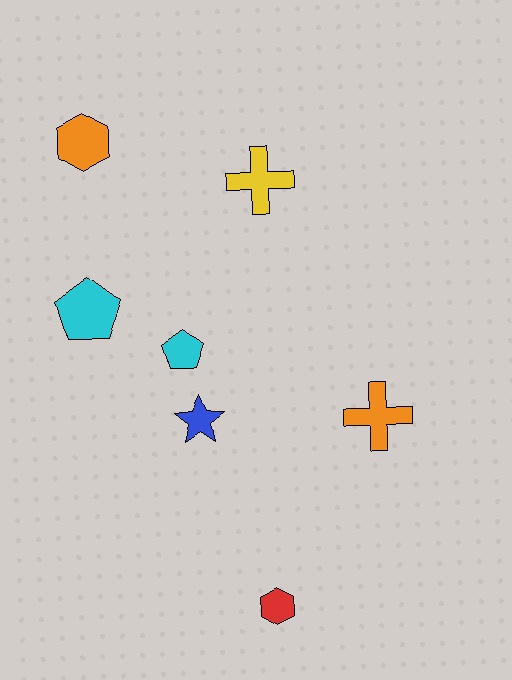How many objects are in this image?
There are 7 objects.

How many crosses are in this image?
There are 2 crosses.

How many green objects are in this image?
There are no green objects.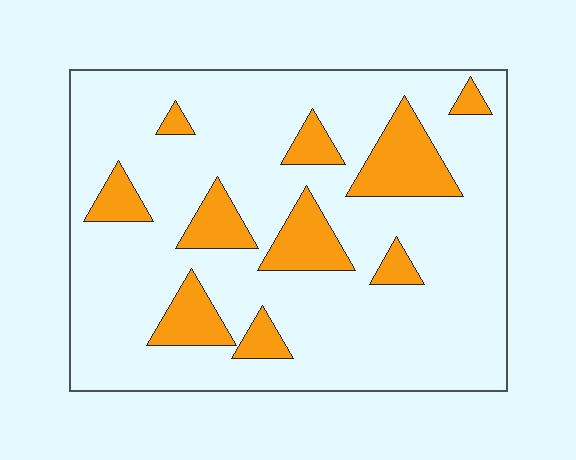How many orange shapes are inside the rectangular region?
10.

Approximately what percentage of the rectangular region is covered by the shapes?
Approximately 20%.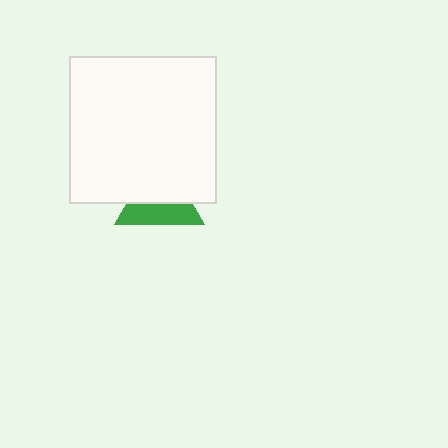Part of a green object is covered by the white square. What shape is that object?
It is a triangle.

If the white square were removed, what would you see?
You would see the complete green triangle.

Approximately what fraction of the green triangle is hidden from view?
Roughly 52% of the green triangle is hidden behind the white square.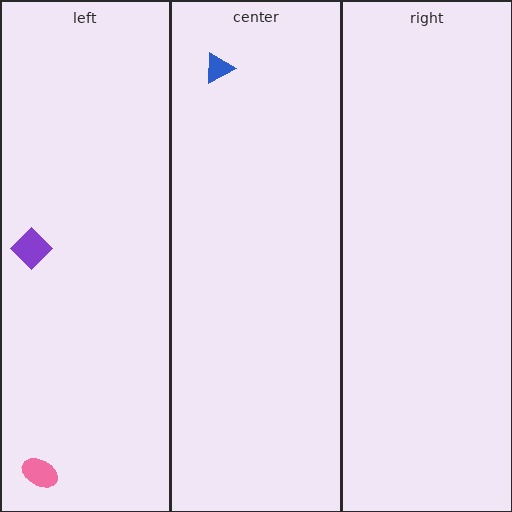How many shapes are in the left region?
2.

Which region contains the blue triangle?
The center region.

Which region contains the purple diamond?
The left region.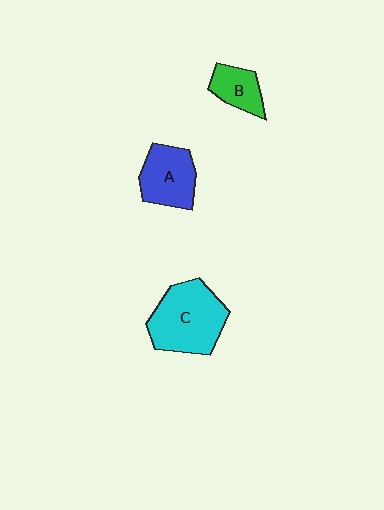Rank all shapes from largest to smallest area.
From largest to smallest: C (cyan), A (blue), B (green).